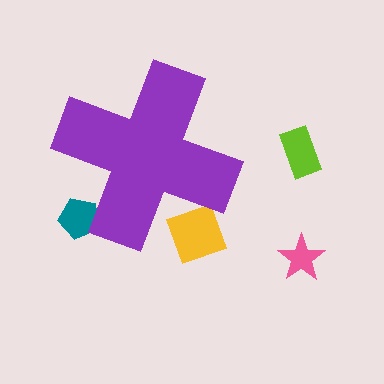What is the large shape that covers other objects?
A purple cross.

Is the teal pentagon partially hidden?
Yes, the teal pentagon is partially hidden behind the purple cross.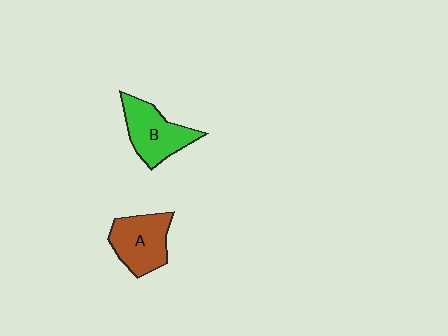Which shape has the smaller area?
Shape A (brown).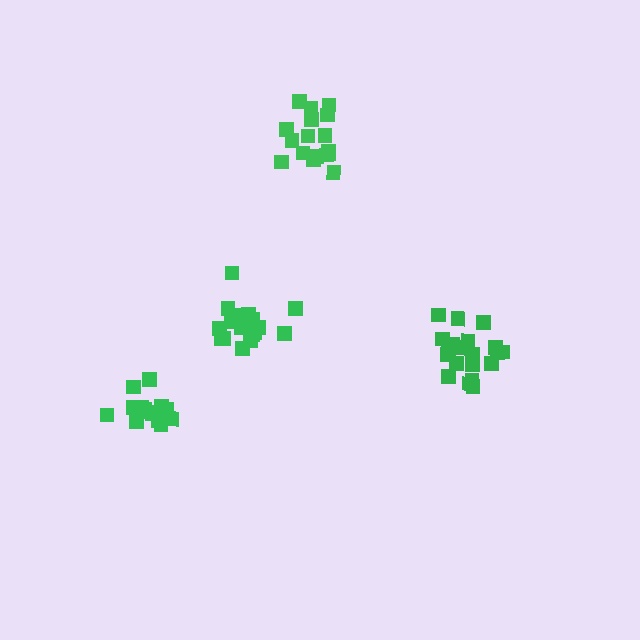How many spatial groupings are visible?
There are 4 spatial groupings.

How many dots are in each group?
Group 1: 20 dots, Group 2: 17 dots, Group 3: 21 dots, Group 4: 15 dots (73 total).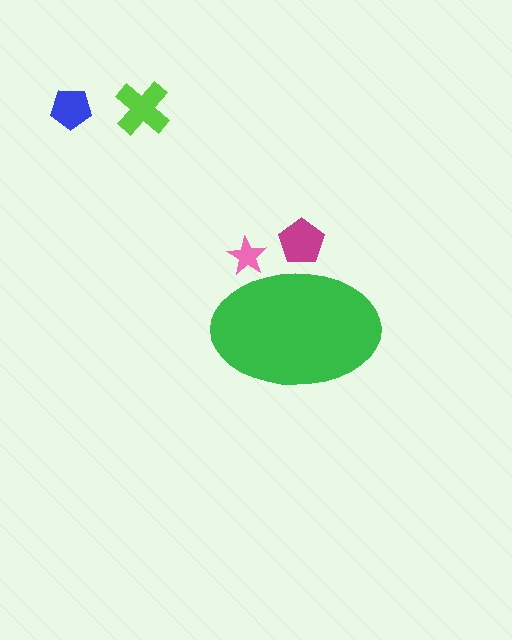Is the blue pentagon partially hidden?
No, the blue pentagon is fully visible.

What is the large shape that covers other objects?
A green ellipse.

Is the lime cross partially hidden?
No, the lime cross is fully visible.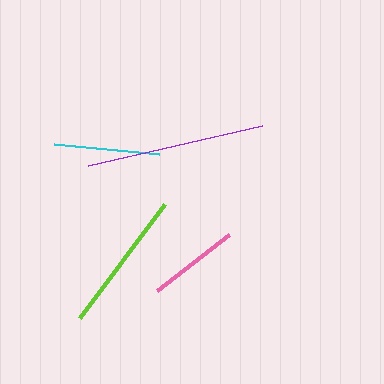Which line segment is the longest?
The purple line is the longest at approximately 178 pixels.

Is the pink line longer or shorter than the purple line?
The purple line is longer than the pink line.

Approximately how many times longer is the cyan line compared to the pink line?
The cyan line is approximately 1.2 times the length of the pink line.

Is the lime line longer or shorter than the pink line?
The lime line is longer than the pink line.